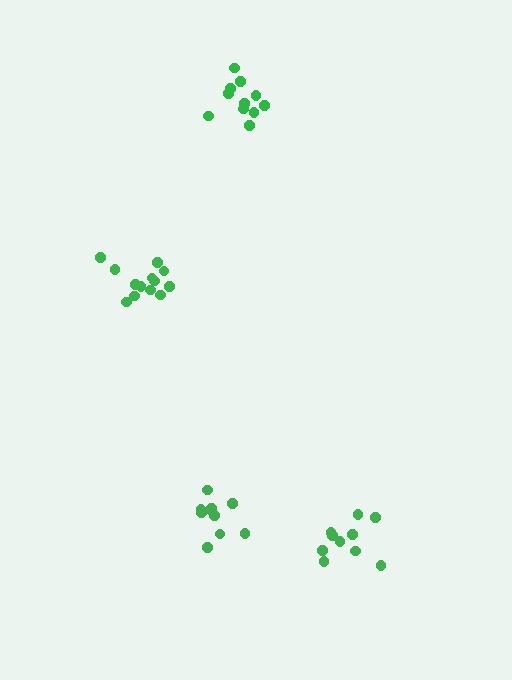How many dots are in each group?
Group 1: 13 dots, Group 2: 11 dots, Group 3: 10 dots, Group 4: 10 dots (44 total).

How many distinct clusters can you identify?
There are 4 distinct clusters.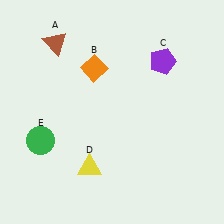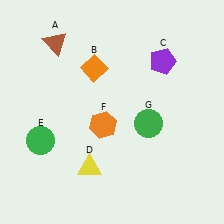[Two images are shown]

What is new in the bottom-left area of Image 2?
An orange hexagon (F) was added in the bottom-left area of Image 2.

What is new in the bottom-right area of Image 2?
A green circle (G) was added in the bottom-right area of Image 2.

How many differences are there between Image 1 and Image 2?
There are 2 differences between the two images.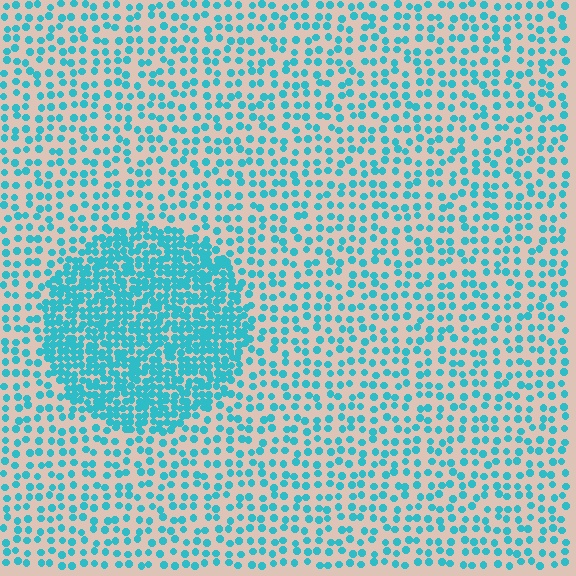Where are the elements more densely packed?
The elements are more densely packed inside the circle boundary.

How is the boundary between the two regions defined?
The boundary is defined by a change in element density (approximately 2.5x ratio). All elements are the same color, size, and shape.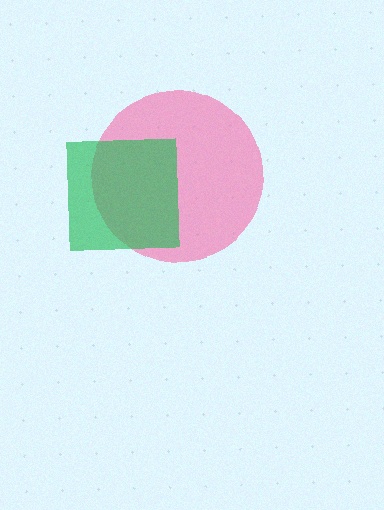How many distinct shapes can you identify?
There are 2 distinct shapes: a pink circle, a green square.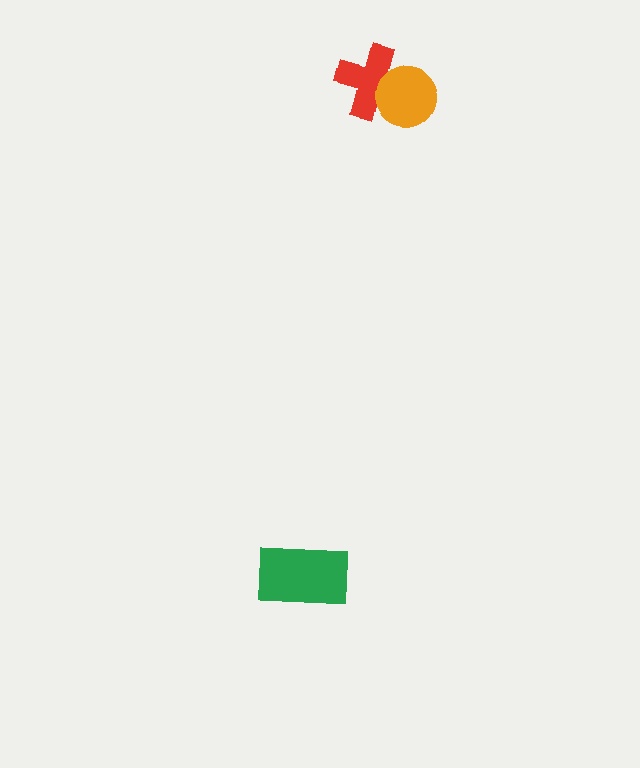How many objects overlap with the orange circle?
1 object overlaps with the orange circle.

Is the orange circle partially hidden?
No, no other shape covers it.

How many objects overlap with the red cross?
1 object overlaps with the red cross.